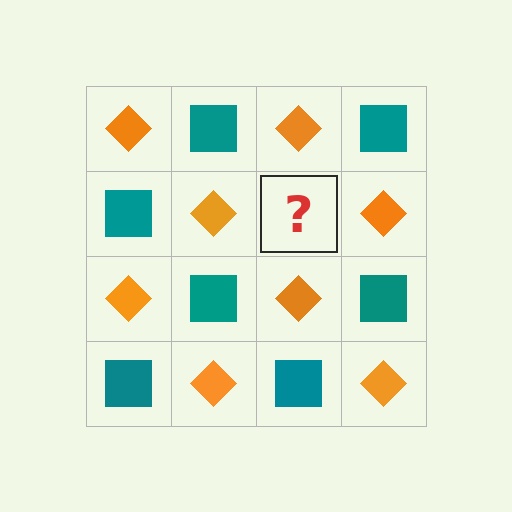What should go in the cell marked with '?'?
The missing cell should contain a teal square.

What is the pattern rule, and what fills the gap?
The rule is that it alternates orange diamond and teal square in a checkerboard pattern. The gap should be filled with a teal square.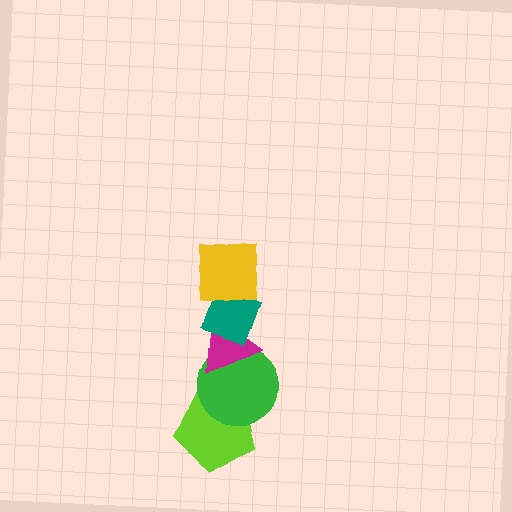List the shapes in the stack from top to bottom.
From top to bottom: the yellow square, the teal diamond, the magenta triangle, the green circle, the lime pentagon.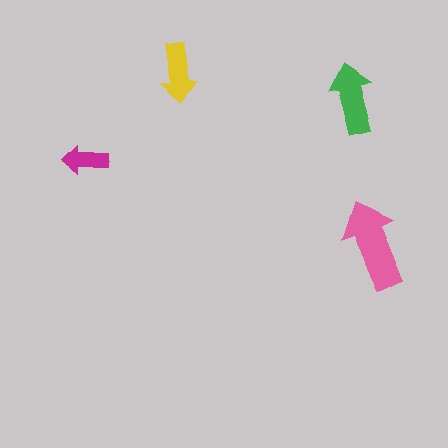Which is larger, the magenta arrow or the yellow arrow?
The yellow one.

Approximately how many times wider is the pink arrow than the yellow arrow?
About 1.5 times wider.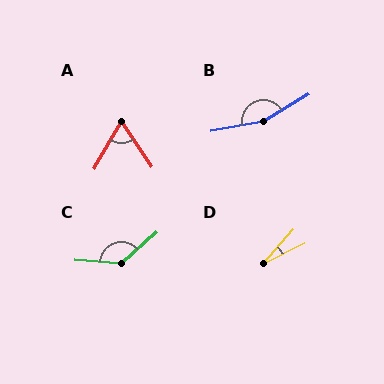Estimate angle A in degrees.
Approximately 65 degrees.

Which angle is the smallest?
D, at approximately 22 degrees.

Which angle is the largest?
B, at approximately 159 degrees.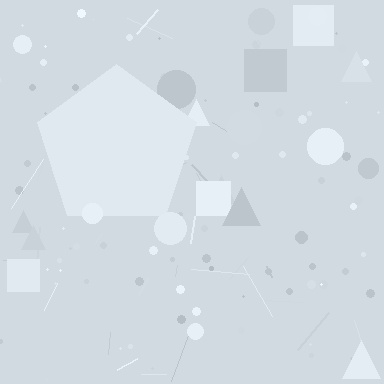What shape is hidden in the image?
A pentagon is hidden in the image.